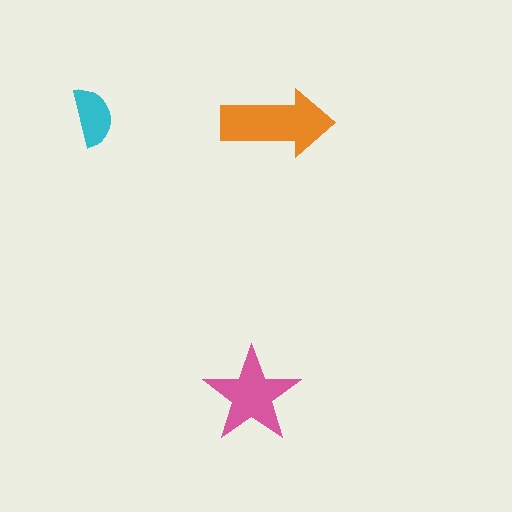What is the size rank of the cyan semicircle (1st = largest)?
3rd.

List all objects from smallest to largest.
The cyan semicircle, the pink star, the orange arrow.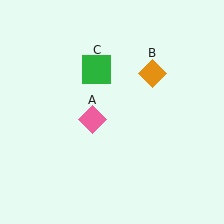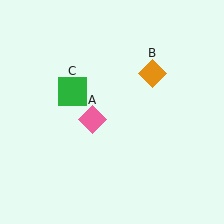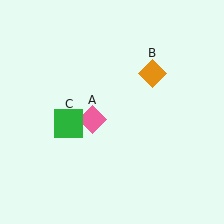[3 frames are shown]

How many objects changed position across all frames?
1 object changed position: green square (object C).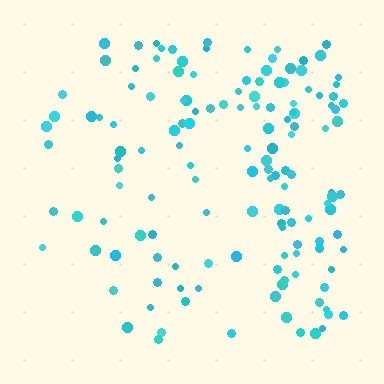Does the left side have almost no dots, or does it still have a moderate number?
Still a moderate number, just noticeably fewer than the right.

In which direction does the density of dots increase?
From left to right, with the right side densest.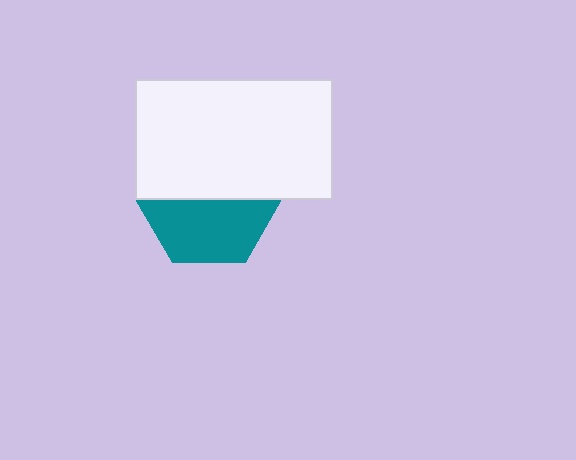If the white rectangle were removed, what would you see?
You would see the complete teal hexagon.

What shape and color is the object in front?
The object in front is a white rectangle.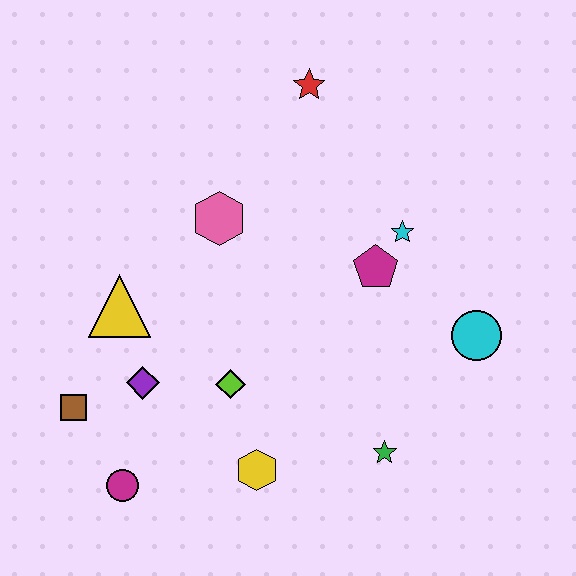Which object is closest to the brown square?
The purple diamond is closest to the brown square.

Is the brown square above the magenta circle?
Yes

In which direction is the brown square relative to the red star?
The brown square is below the red star.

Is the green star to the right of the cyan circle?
No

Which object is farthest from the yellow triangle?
The cyan circle is farthest from the yellow triangle.